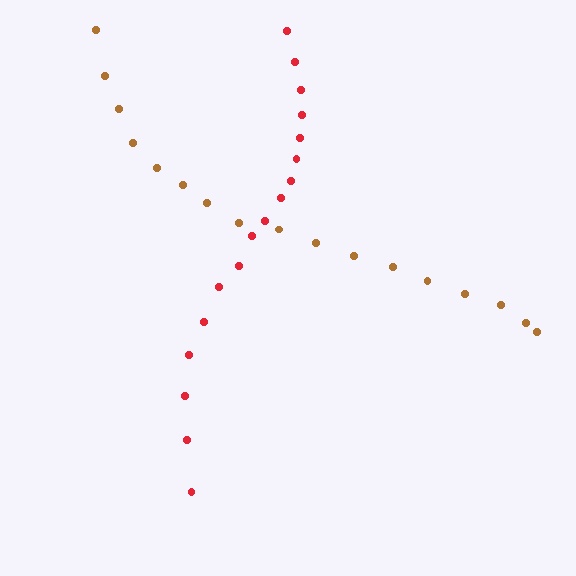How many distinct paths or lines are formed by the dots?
There are 2 distinct paths.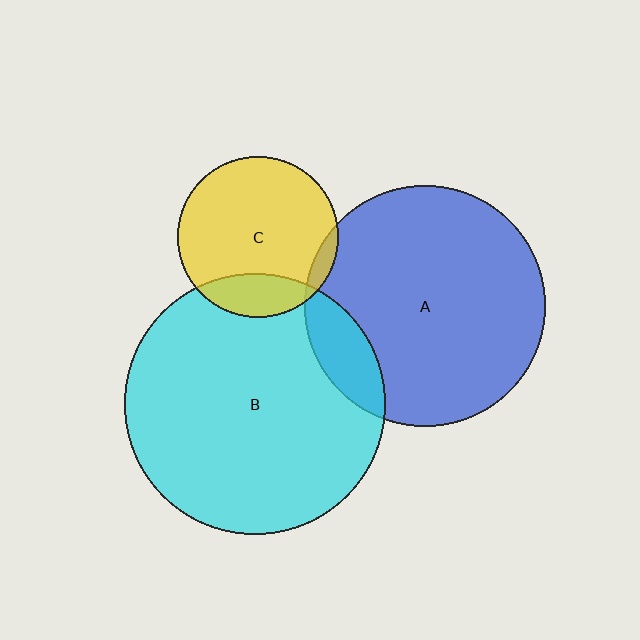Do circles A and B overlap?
Yes.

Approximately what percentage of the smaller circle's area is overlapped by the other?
Approximately 15%.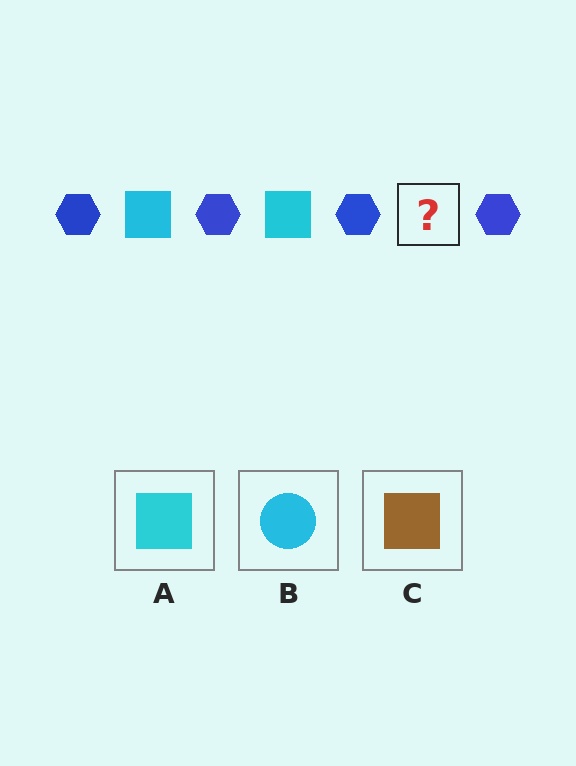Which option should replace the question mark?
Option A.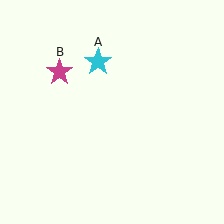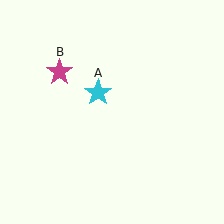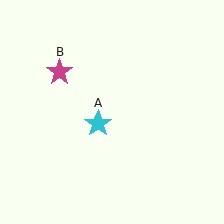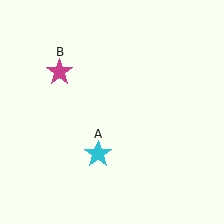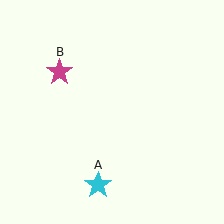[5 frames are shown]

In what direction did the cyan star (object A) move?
The cyan star (object A) moved down.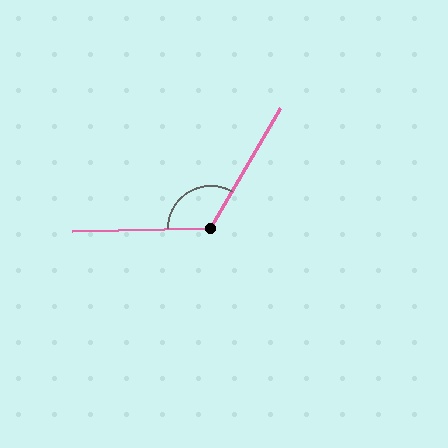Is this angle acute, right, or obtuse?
It is obtuse.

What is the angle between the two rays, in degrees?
Approximately 121 degrees.